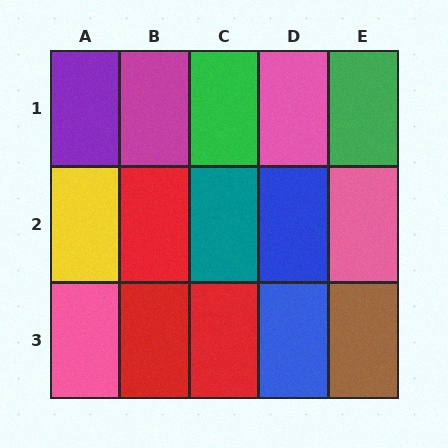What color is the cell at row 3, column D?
Blue.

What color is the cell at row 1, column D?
Pink.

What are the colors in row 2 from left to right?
Yellow, red, teal, blue, pink.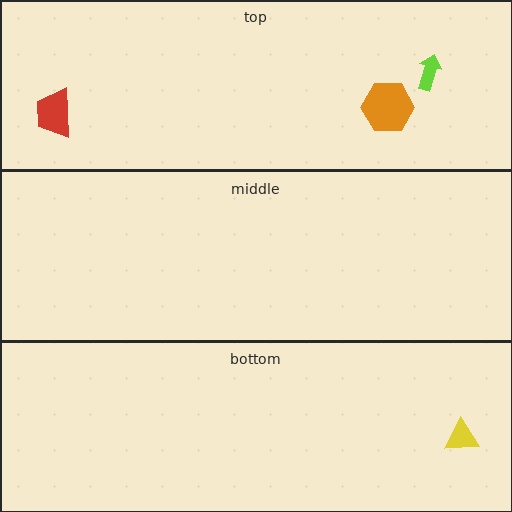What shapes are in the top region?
The red trapezoid, the orange hexagon, the lime arrow.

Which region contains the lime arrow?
The top region.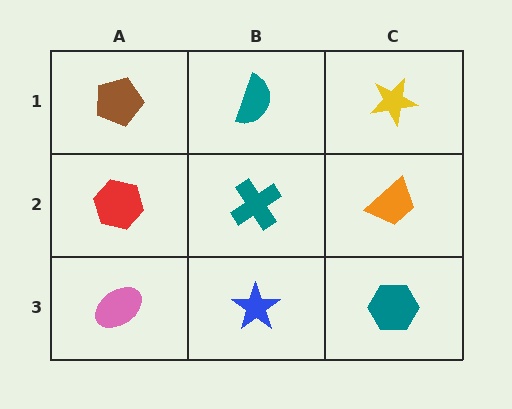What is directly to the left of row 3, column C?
A blue star.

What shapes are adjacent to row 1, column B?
A teal cross (row 2, column B), a brown pentagon (row 1, column A), a yellow star (row 1, column C).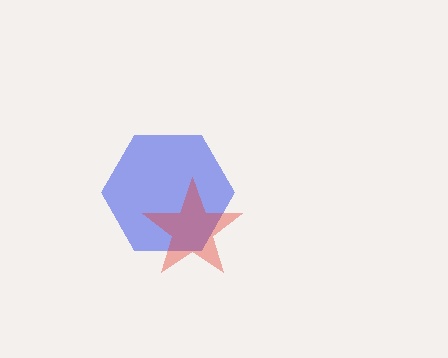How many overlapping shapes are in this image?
There are 2 overlapping shapes in the image.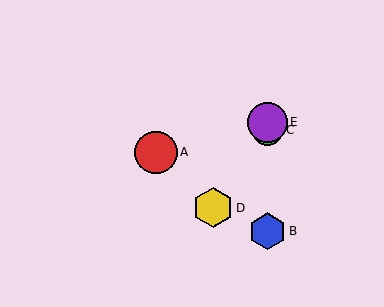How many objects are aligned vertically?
3 objects (B, C, E) are aligned vertically.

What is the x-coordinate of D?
Object D is at x≈213.